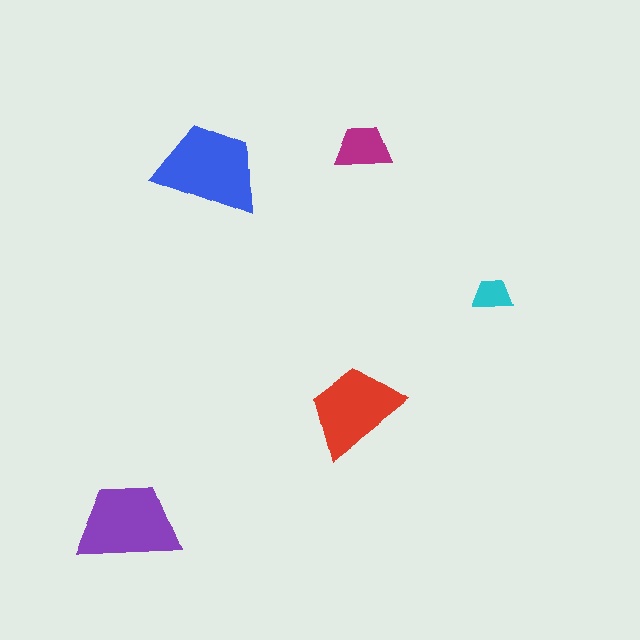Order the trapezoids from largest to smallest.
the blue one, the purple one, the red one, the magenta one, the cyan one.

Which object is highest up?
The magenta trapezoid is topmost.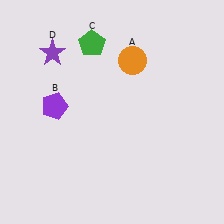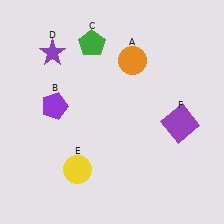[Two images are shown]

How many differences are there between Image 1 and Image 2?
There are 2 differences between the two images.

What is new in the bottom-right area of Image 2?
A purple square (F) was added in the bottom-right area of Image 2.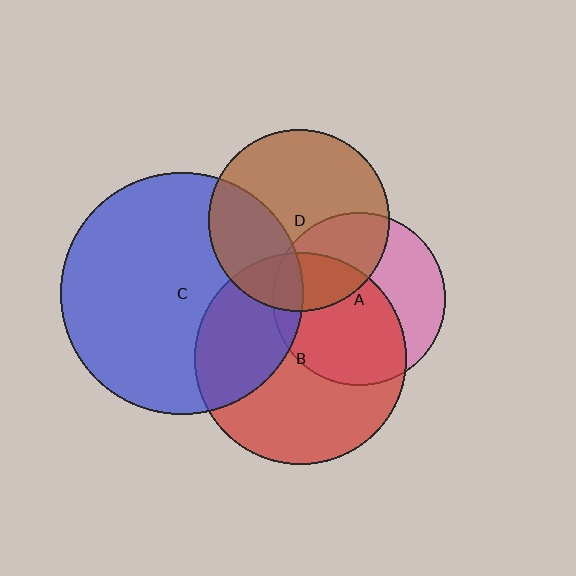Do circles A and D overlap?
Yes.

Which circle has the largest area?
Circle C (blue).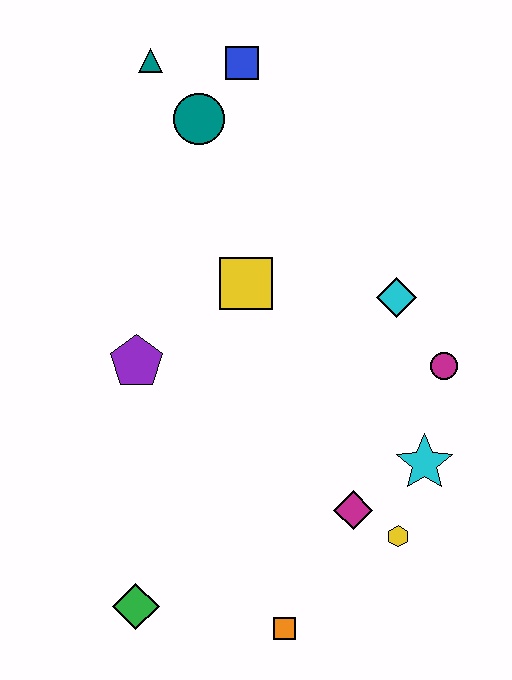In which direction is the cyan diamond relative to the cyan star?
The cyan diamond is above the cyan star.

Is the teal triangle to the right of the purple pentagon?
Yes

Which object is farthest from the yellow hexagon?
The teal triangle is farthest from the yellow hexagon.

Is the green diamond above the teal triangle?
No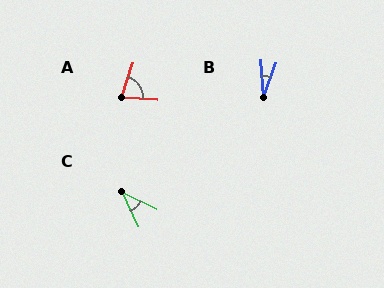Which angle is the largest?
A, at approximately 76 degrees.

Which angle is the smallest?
B, at approximately 24 degrees.